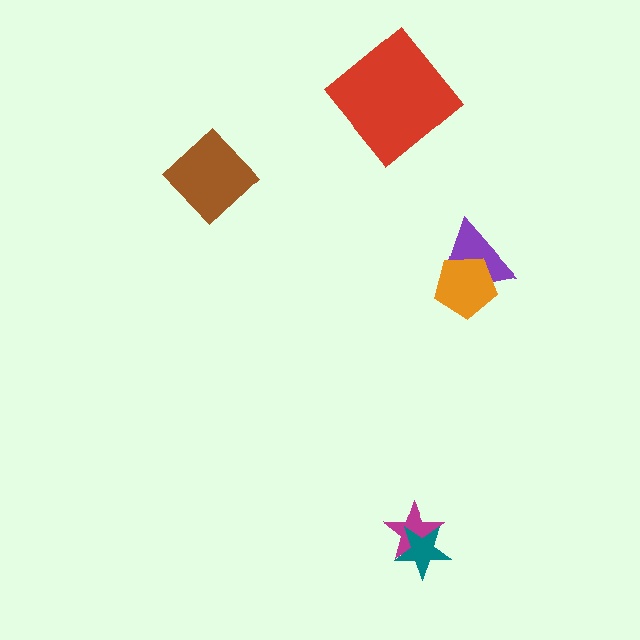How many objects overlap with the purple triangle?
1 object overlaps with the purple triangle.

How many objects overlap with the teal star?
1 object overlaps with the teal star.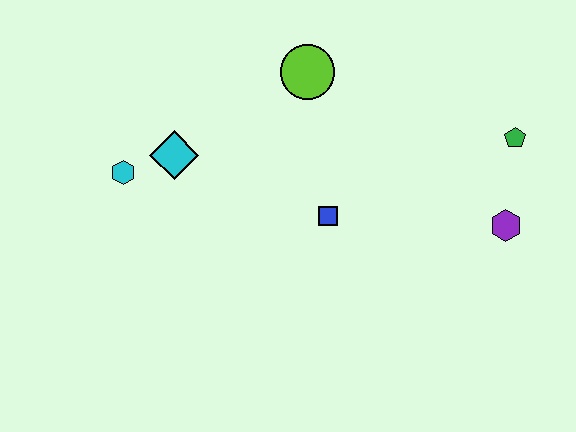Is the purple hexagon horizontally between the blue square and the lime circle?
No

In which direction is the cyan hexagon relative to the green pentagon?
The cyan hexagon is to the left of the green pentagon.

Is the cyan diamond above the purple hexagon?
Yes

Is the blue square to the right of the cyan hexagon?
Yes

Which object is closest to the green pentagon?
The purple hexagon is closest to the green pentagon.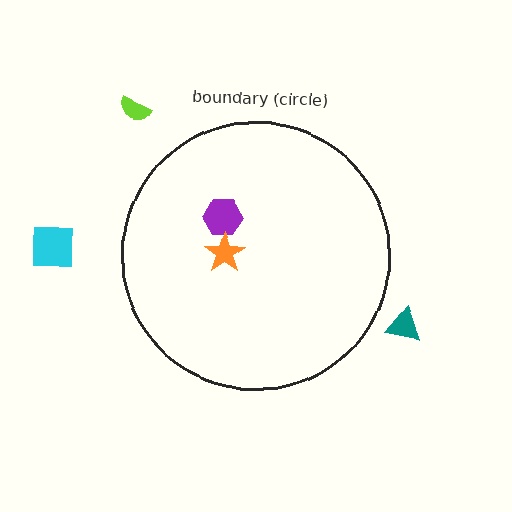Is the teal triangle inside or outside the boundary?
Outside.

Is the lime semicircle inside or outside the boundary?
Outside.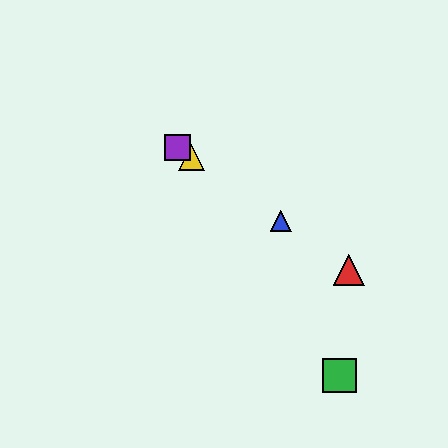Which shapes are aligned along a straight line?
The red triangle, the blue triangle, the yellow triangle, the purple square are aligned along a straight line.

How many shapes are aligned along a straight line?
4 shapes (the red triangle, the blue triangle, the yellow triangle, the purple square) are aligned along a straight line.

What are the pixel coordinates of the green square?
The green square is at (340, 376).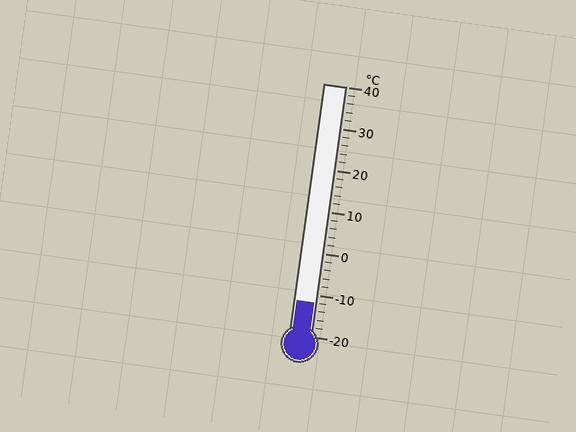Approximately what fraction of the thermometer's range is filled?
The thermometer is filled to approximately 15% of its range.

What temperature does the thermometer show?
The thermometer shows approximately -12°C.